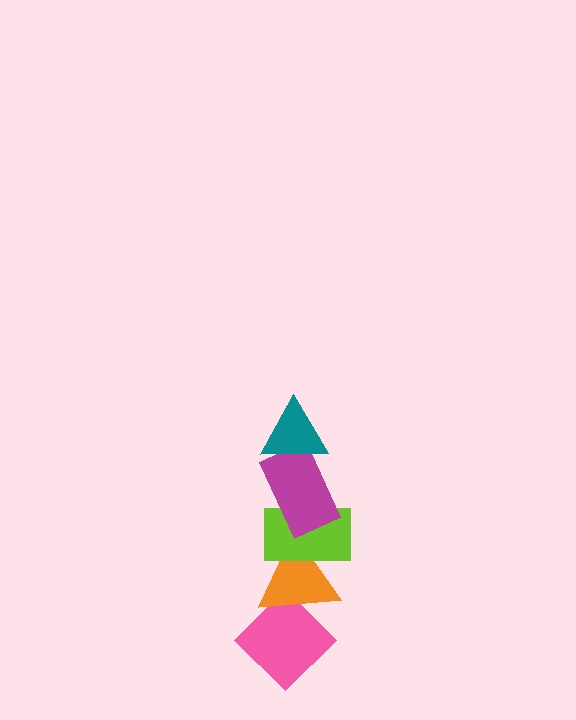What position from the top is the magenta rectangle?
The magenta rectangle is 2nd from the top.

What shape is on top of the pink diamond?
The orange triangle is on top of the pink diamond.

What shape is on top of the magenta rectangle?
The teal triangle is on top of the magenta rectangle.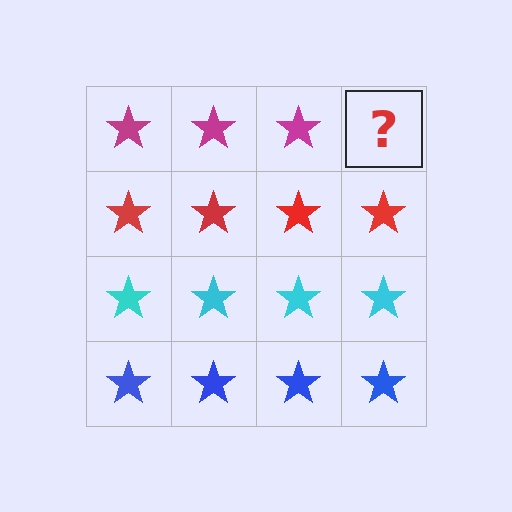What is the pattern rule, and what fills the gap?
The rule is that each row has a consistent color. The gap should be filled with a magenta star.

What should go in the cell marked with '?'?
The missing cell should contain a magenta star.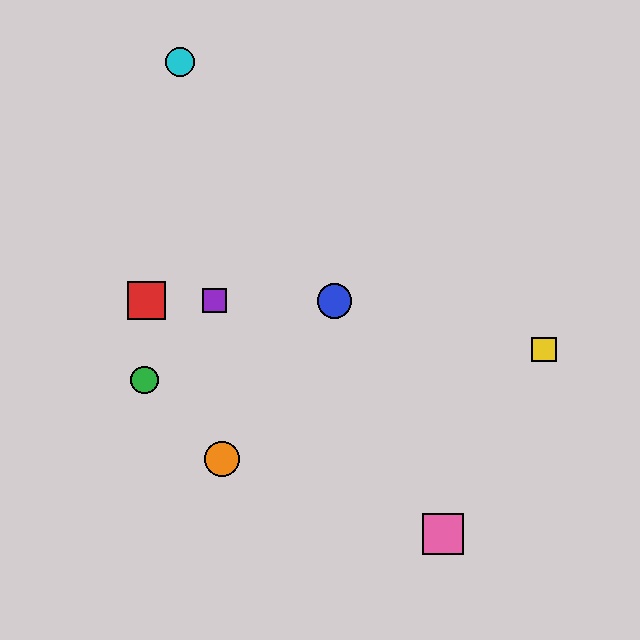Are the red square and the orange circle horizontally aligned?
No, the red square is at y≈301 and the orange circle is at y≈459.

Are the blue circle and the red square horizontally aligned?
Yes, both are at y≈301.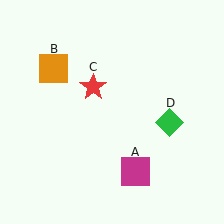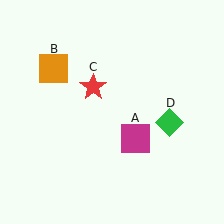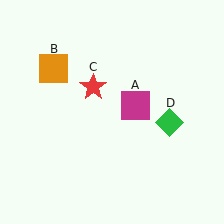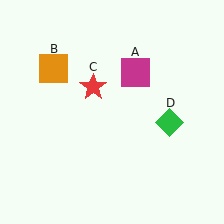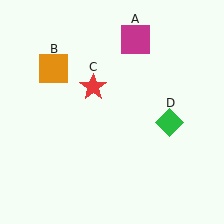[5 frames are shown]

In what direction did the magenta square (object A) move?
The magenta square (object A) moved up.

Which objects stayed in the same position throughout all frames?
Orange square (object B) and red star (object C) and green diamond (object D) remained stationary.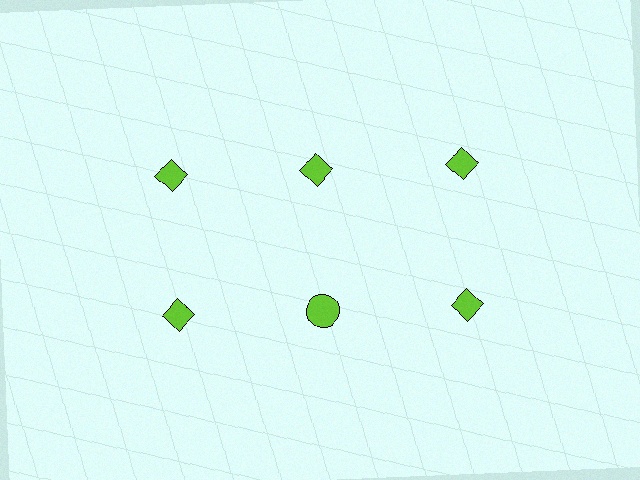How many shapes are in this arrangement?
There are 6 shapes arranged in a grid pattern.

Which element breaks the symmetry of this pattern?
The lime circle in the second row, second from left column breaks the symmetry. All other shapes are lime diamonds.